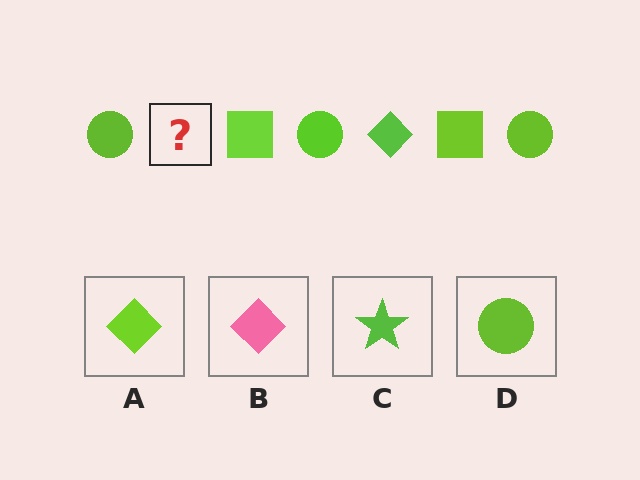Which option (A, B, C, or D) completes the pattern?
A.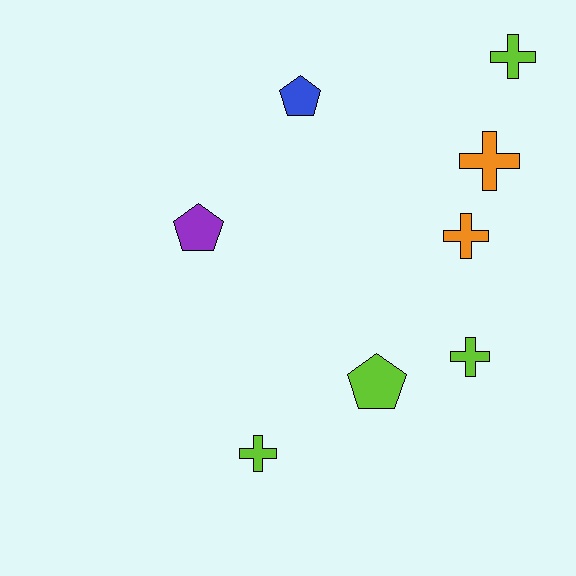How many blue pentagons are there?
There is 1 blue pentagon.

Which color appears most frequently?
Lime, with 4 objects.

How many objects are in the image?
There are 8 objects.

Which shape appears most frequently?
Cross, with 5 objects.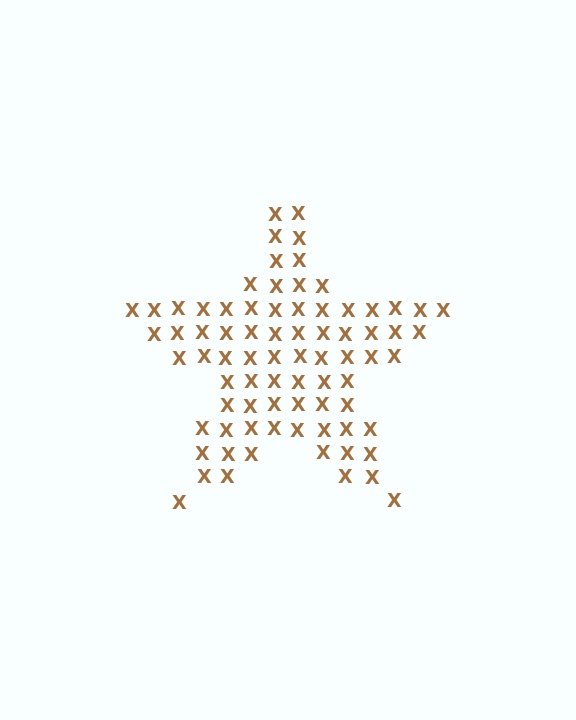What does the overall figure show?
The overall figure shows a star.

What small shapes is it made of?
It is made of small letter X's.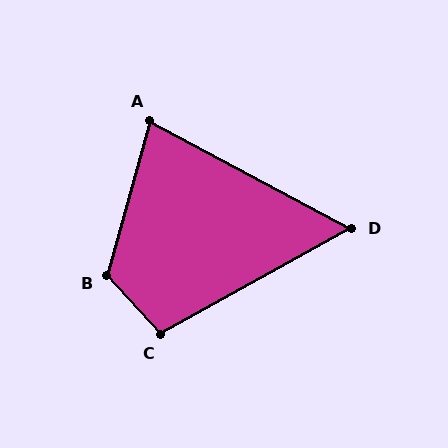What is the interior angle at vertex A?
Approximately 77 degrees (acute).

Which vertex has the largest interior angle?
B, at approximately 123 degrees.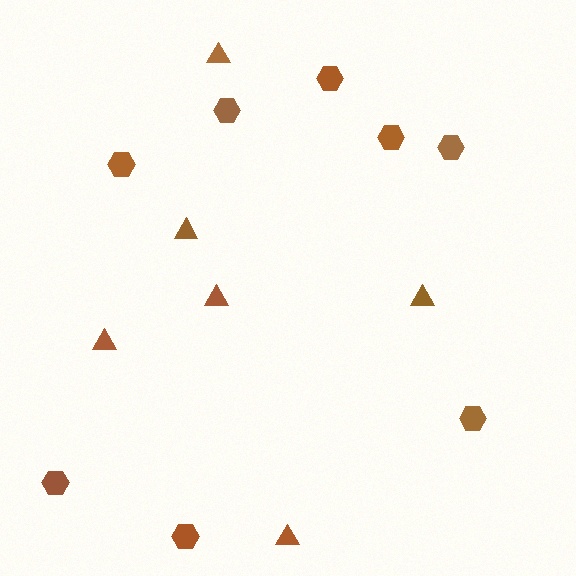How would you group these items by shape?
There are 2 groups: one group of hexagons (8) and one group of triangles (6).